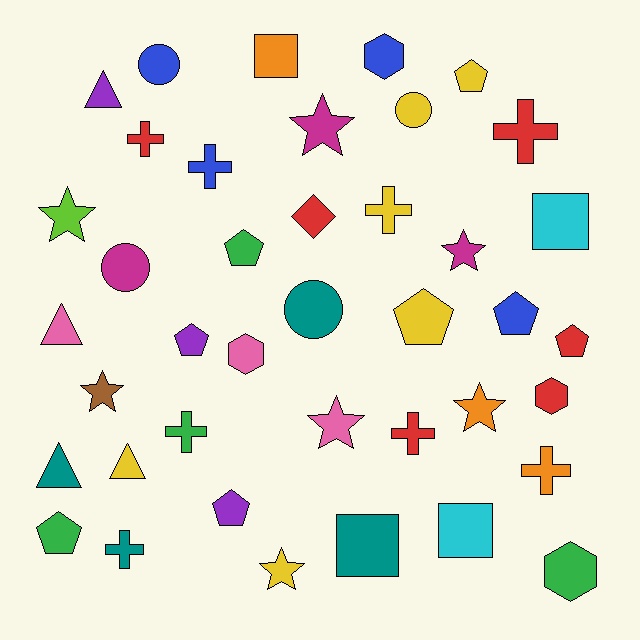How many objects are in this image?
There are 40 objects.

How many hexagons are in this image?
There are 4 hexagons.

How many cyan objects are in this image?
There are 2 cyan objects.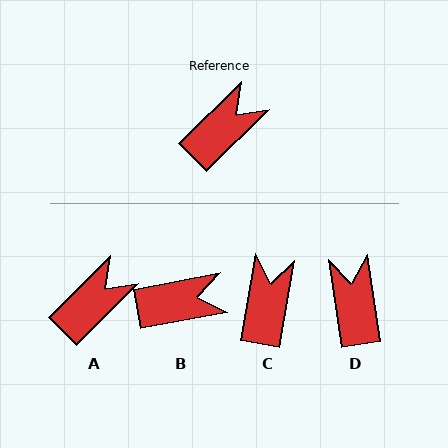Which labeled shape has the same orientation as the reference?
A.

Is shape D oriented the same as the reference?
No, it is off by about 53 degrees.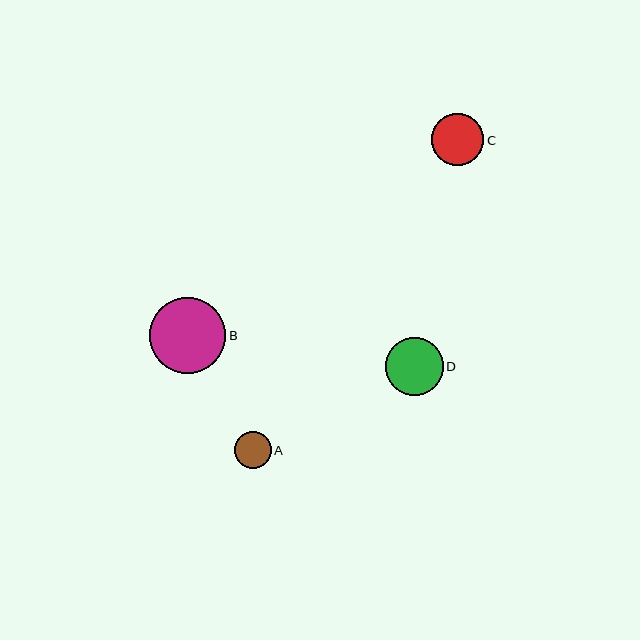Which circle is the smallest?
Circle A is the smallest with a size of approximately 37 pixels.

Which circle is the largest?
Circle B is the largest with a size of approximately 76 pixels.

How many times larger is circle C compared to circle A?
Circle C is approximately 1.4 times the size of circle A.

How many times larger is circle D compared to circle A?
Circle D is approximately 1.6 times the size of circle A.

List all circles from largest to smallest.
From largest to smallest: B, D, C, A.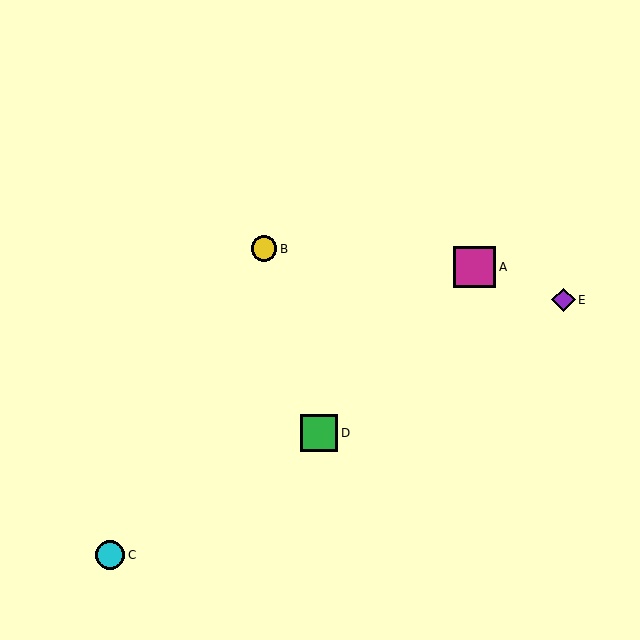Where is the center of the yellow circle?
The center of the yellow circle is at (264, 249).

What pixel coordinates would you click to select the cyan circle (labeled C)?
Click at (110, 555) to select the cyan circle C.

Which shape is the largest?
The magenta square (labeled A) is the largest.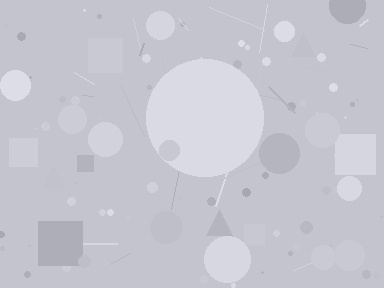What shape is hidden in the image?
A circle is hidden in the image.